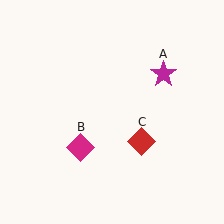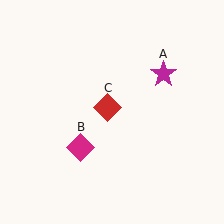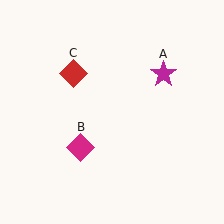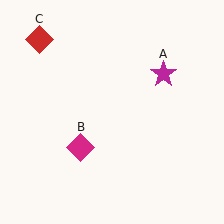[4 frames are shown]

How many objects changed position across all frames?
1 object changed position: red diamond (object C).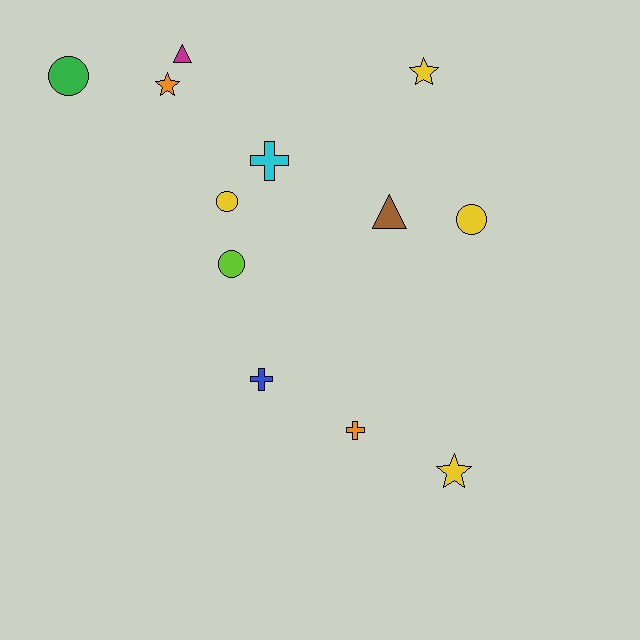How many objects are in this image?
There are 12 objects.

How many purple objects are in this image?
There are no purple objects.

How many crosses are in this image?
There are 3 crosses.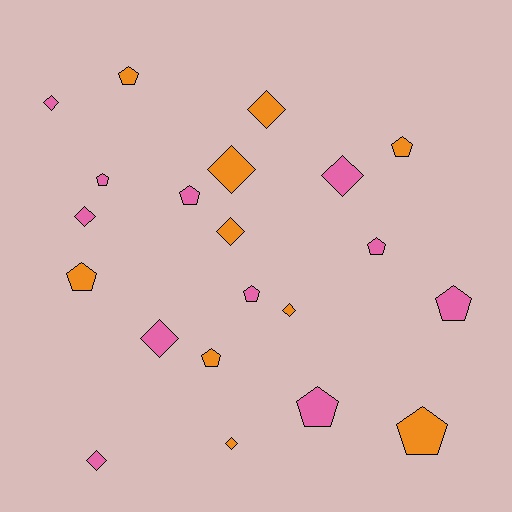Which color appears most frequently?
Pink, with 11 objects.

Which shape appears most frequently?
Pentagon, with 11 objects.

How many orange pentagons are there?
There are 5 orange pentagons.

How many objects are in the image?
There are 21 objects.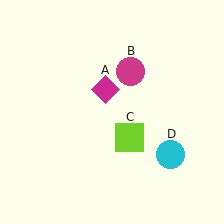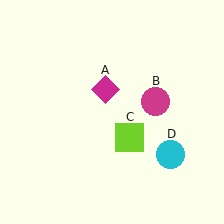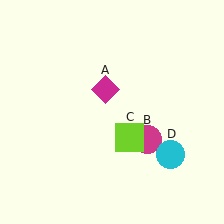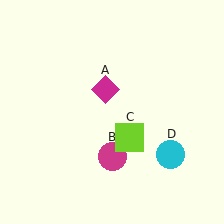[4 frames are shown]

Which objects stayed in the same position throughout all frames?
Magenta diamond (object A) and lime square (object C) and cyan circle (object D) remained stationary.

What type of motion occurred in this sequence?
The magenta circle (object B) rotated clockwise around the center of the scene.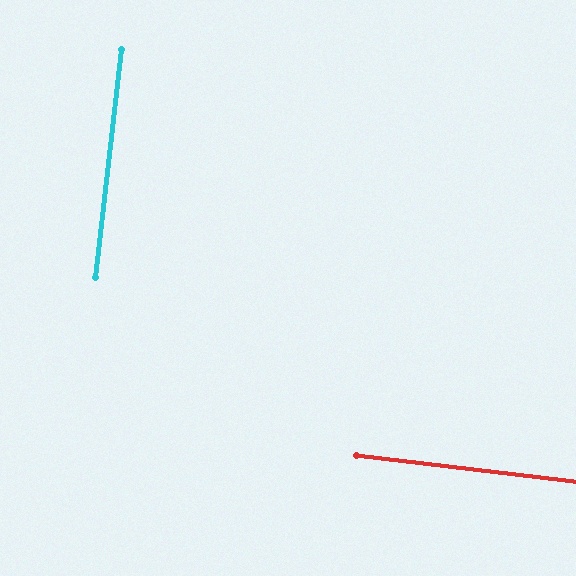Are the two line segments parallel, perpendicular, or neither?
Perpendicular — they meet at approximately 90°.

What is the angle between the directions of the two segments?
Approximately 90 degrees.